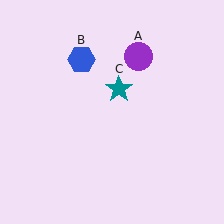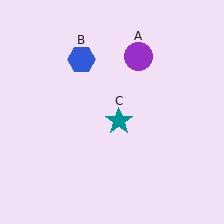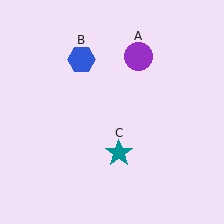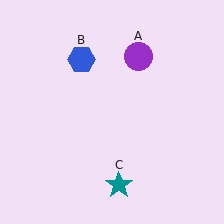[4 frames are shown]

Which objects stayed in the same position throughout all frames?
Purple circle (object A) and blue hexagon (object B) remained stationary.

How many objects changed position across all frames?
1 object changed position: teal star (object C).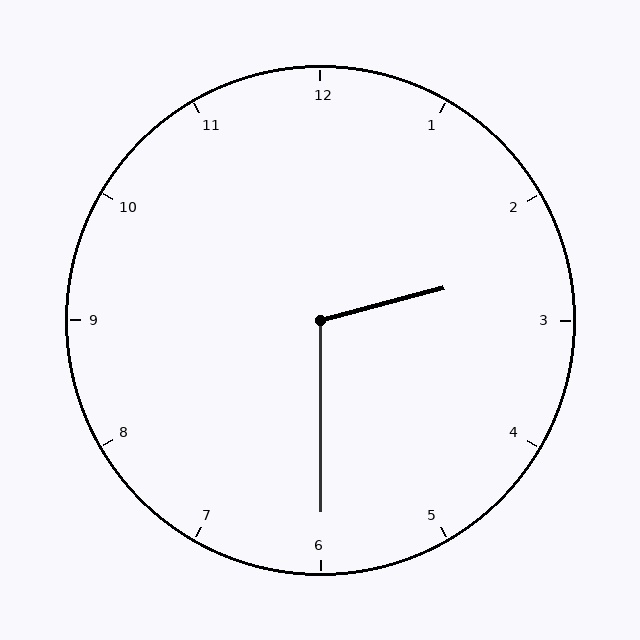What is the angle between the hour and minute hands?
Approximately 105 degrees.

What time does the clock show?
2:30.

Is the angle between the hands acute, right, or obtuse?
It is obtuse.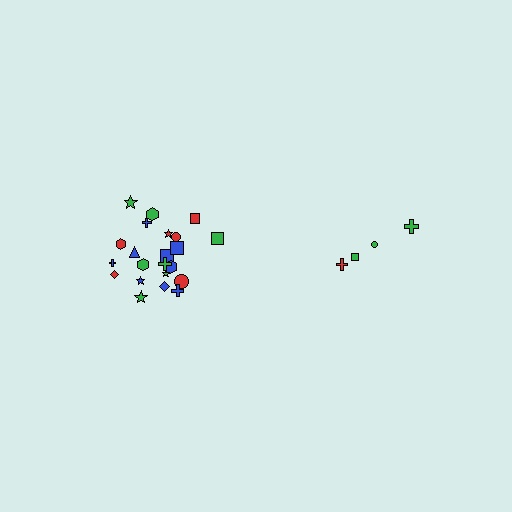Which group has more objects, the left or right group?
The left group.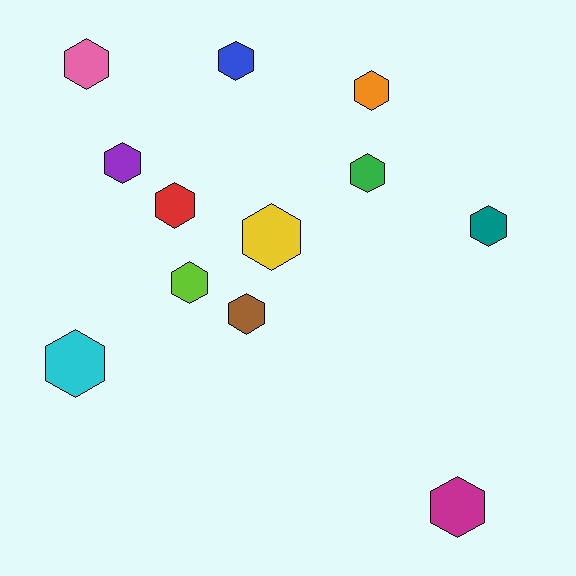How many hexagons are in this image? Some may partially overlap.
There are 12 hexagons.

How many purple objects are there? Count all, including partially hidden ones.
There is 1 purple object.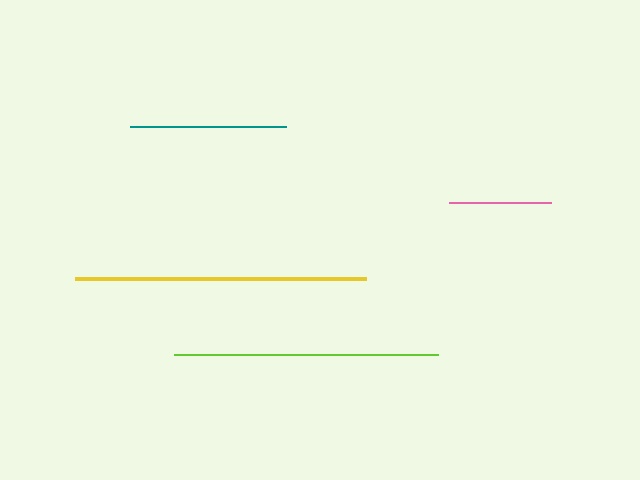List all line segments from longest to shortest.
From longest to shortest: yellow, lime, teal, pink.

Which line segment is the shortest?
The pink line is the shortest at approximately 102 pixels.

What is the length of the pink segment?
The pink segment is approximately 102 pixels long.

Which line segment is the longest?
The yellow line is the longest at approximately 291 pixels.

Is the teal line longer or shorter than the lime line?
The lime line is longer than the teal line.